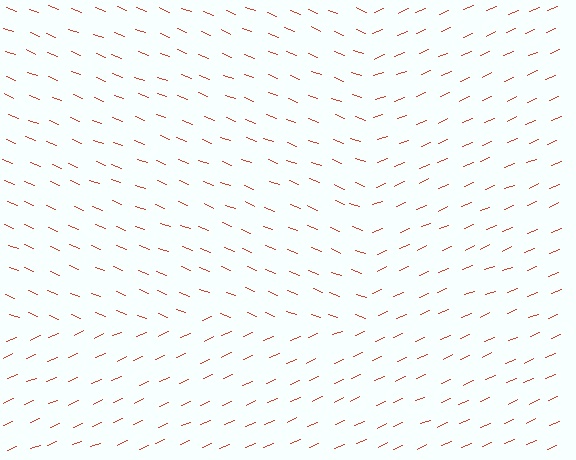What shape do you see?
I see a rectangle.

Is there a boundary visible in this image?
Yes, there is a texture boundary formed by a change in line orientation.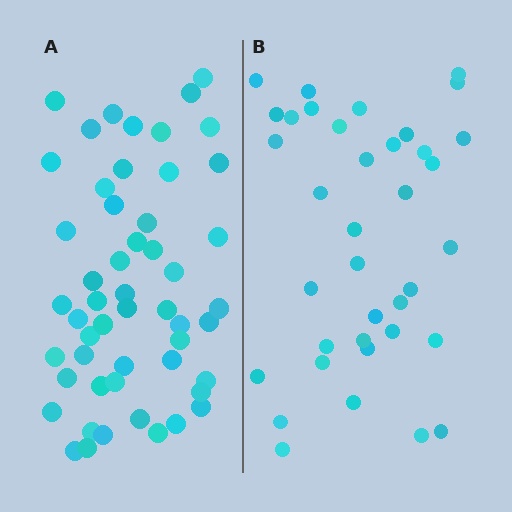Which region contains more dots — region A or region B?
Region A (the left region) has more dots.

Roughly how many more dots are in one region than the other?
Region A has approximately 15 more dots than region B.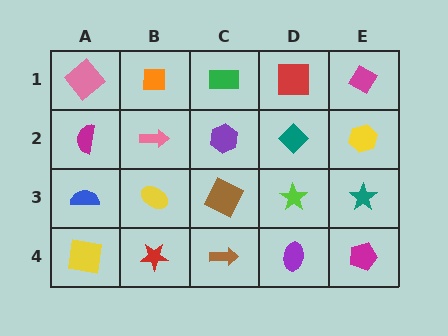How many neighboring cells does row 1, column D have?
3.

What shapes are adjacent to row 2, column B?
An orange square (row 1, column B), a yellow ellipse (row 3, column B), a magenta semicircle (row 2, column A), a purple hexagon (row 2, column C).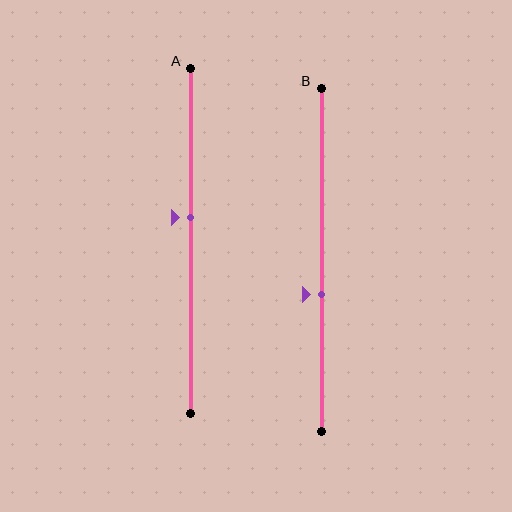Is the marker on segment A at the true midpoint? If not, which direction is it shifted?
No, the marker on segment A is shifted upward by about 7% of the segment length.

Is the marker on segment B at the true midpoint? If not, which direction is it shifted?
No, the marker on segment B is shifted downward by about 10% of the segment length.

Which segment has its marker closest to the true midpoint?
Segment A has its marker closest to the true midpoint.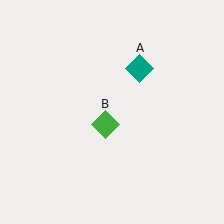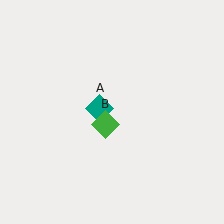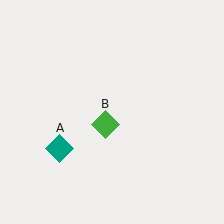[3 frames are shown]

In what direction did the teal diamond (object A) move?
The teal diamond (object A) moved down and to the left.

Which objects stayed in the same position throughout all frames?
Green diamond (object B) remained stationary.